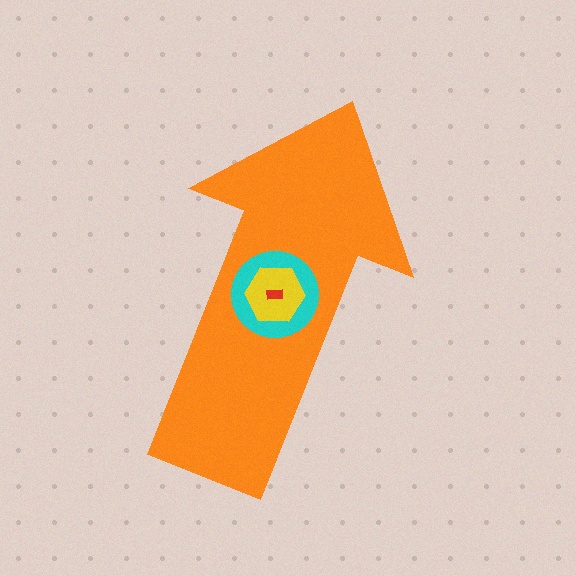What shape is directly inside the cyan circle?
The yellow hexagon.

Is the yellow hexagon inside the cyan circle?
Yes.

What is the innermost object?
The red rectangle.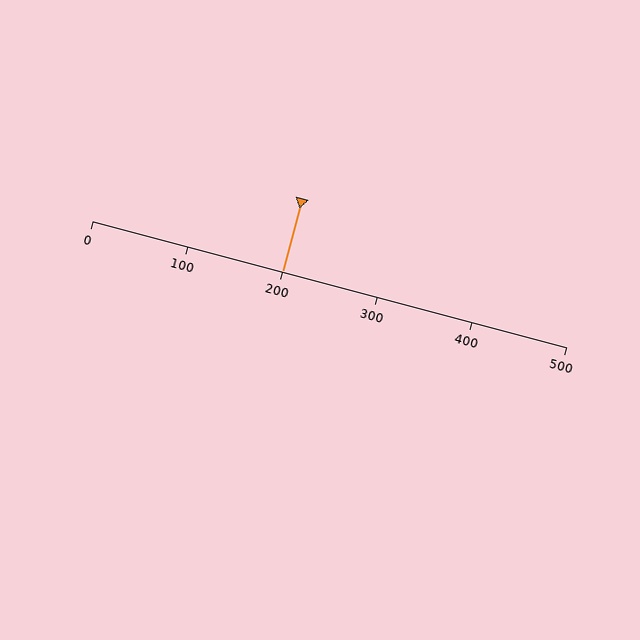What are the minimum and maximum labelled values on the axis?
The axis runs from 0 to 500.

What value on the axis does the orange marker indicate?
The marker indicates approximately 200.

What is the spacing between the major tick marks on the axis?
The major ticks are spaced 100 apart.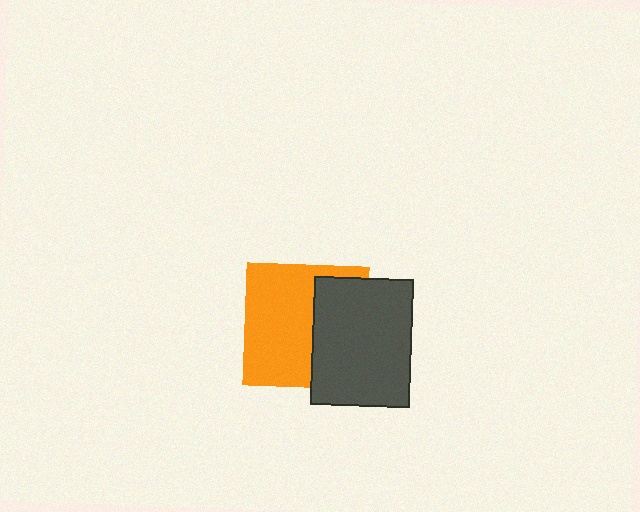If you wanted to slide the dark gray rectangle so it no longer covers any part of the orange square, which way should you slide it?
Slide it right — that is the most direct way to separate the two shapes.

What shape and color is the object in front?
The object in front is a dark gray rectangle.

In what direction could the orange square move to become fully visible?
The orange square could move left. That would shift it out from behind the dark gray rectangle entirely.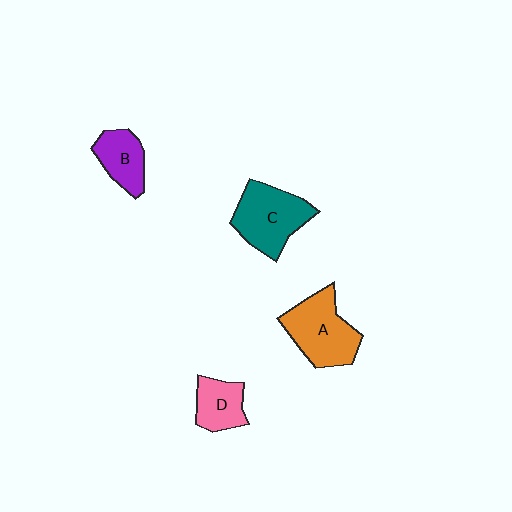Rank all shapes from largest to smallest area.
From largest to smallest: A (orange), C (teal), B (purple), D (pink).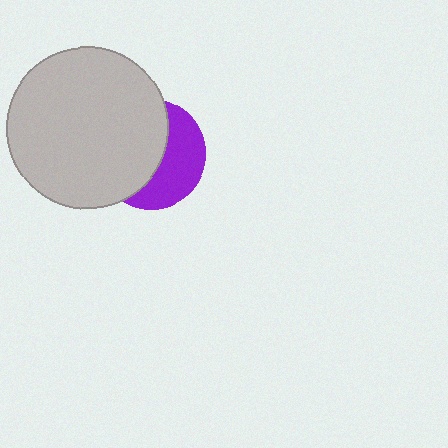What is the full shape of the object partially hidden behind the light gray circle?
The partially hidden object is a purple circle.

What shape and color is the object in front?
The object in front is a light gray circle.